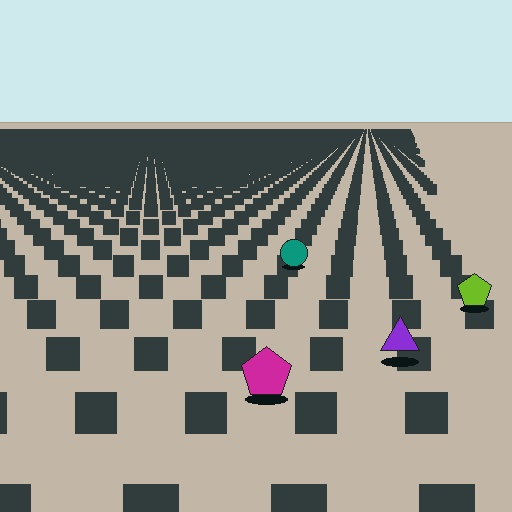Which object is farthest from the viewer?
The teal circle is farthest from the viewer. It appears smaller and the ground texture around it is denser.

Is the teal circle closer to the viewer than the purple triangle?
No. The purple triangle is closer — you can tell from the texture gradient: the ground texture is coarser near it.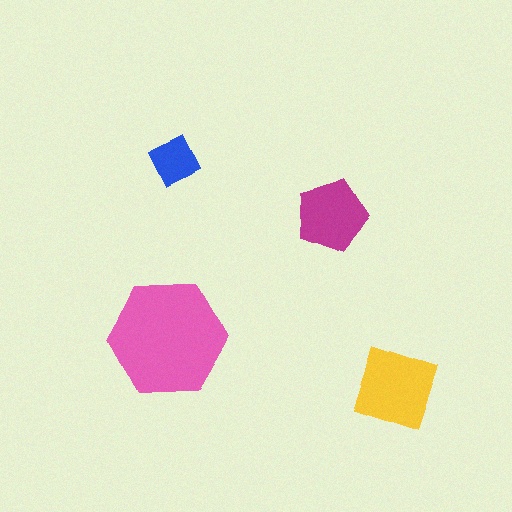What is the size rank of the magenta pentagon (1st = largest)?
3rd.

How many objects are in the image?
There are 4 objects in the image.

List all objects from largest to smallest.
The pink hexagon, the yellow diamond, the magenta pentagon, the blue square.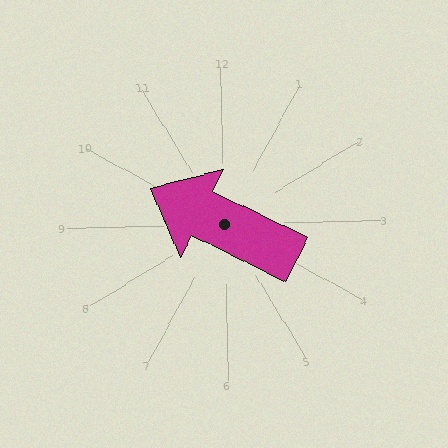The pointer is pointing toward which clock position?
Roughly 10 o'clock.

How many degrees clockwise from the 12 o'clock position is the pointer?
Approximately 298 degrees.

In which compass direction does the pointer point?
Northwest.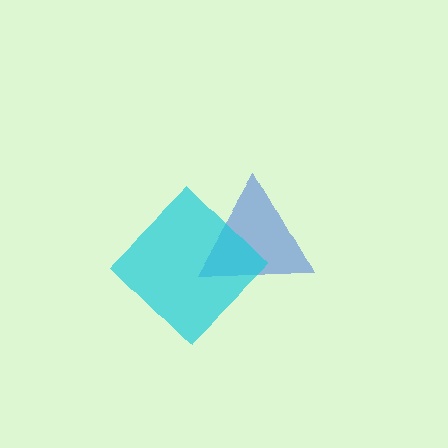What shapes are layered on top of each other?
The layered shapes are: a blue triangle, a cyan diamond.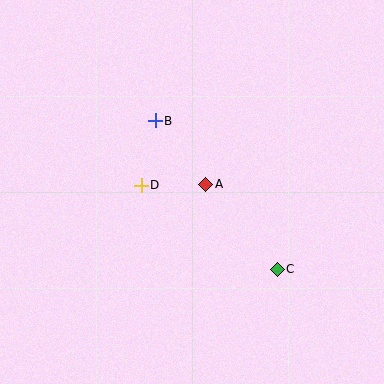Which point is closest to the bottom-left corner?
Point D is closest to the bottom-left corner.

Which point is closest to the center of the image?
Point A at (206, 184) is closest to the center.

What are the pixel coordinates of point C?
Point C is at (277, 269).